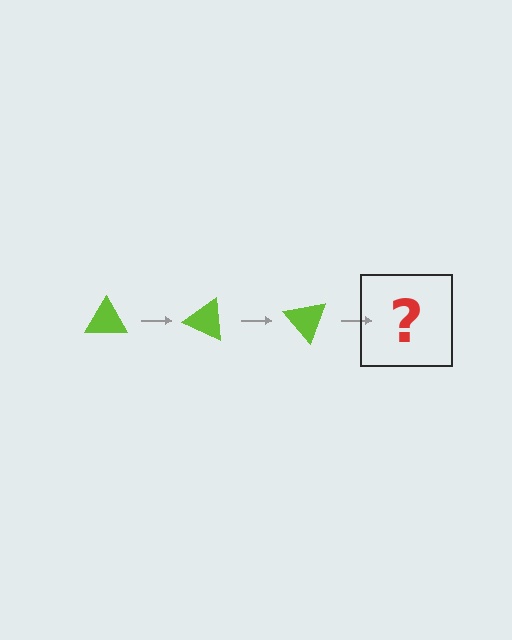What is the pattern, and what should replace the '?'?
The pattern is that the triangle rotates 25 degrees each step. The '?' should be a lime triangle rotated 75 degrees.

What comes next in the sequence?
The next element should be a lime triangle rotated 75 degrees.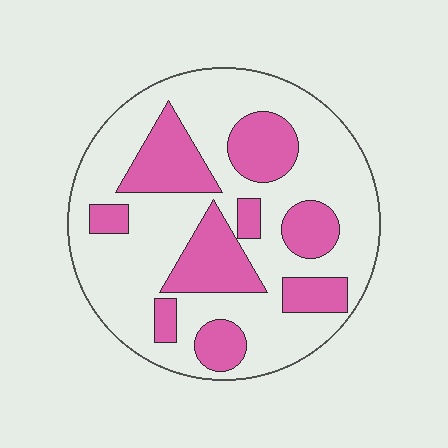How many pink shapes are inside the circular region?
9.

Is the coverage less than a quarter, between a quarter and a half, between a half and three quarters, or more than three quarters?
Between a quarter and a half.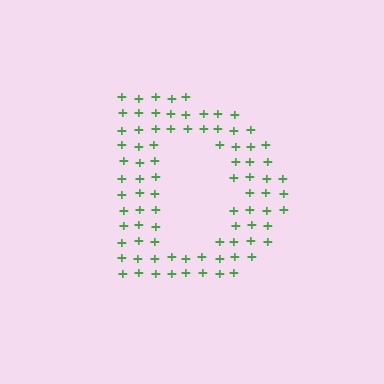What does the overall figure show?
The overall figure shows the letter D.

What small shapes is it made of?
It is made of small plus signs.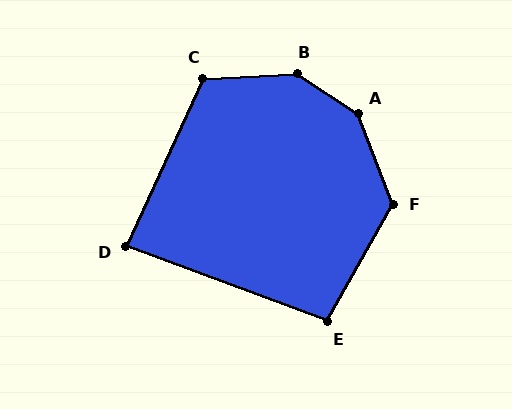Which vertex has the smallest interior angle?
D, at approximately 86 degrees.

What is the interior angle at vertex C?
Approximately 117 degrees (obtuse).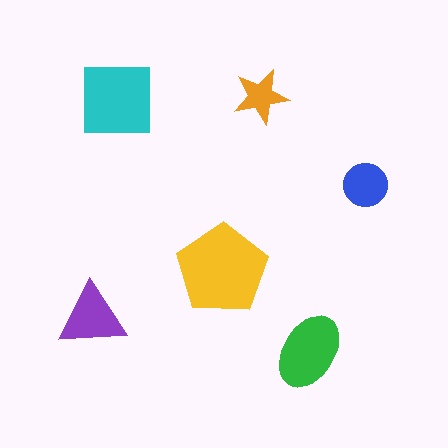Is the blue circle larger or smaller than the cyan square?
Smaller.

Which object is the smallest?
The orange star.